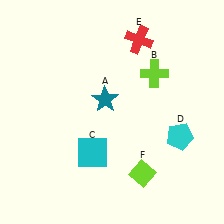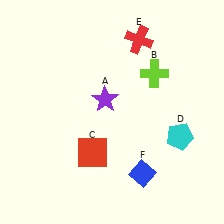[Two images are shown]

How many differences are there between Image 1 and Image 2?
There are 3 differences between the two images.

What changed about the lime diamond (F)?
In Image 1, F is lime. In Image 2, it changed to blue.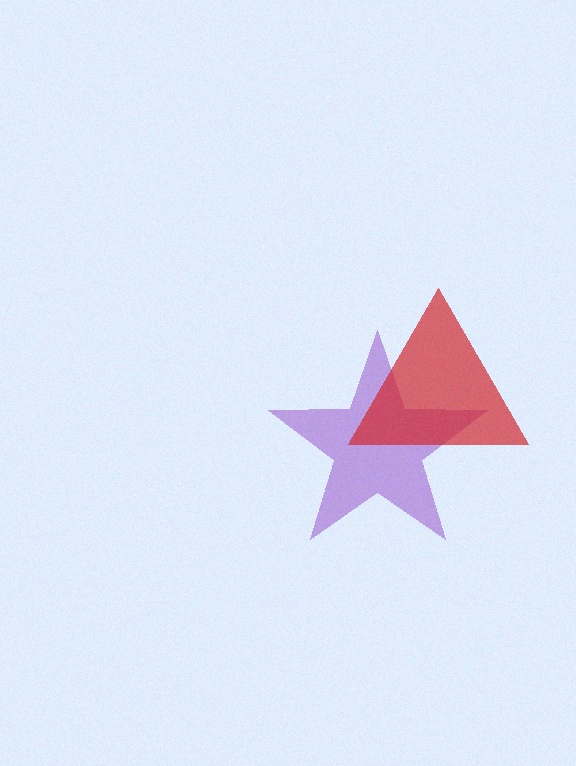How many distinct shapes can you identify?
There are 2 distinct shapes: a purple star, a red triangle.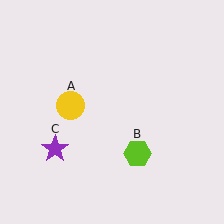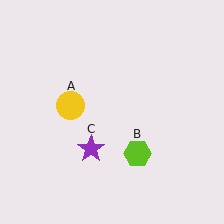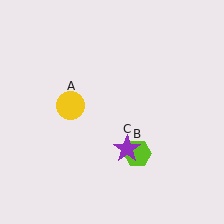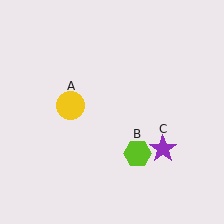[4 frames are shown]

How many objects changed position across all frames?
1 object changed position: purple star (object C).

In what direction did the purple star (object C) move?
The purple star (object C) moved right.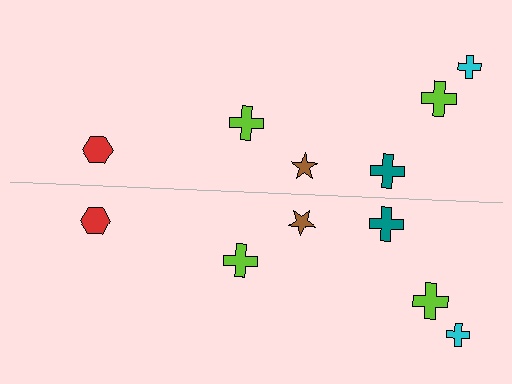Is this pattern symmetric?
Yes, this pattern has bilateral (reflection) symmetry.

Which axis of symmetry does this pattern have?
The pattern has a horizontal axis of symmetry running through the center of the image.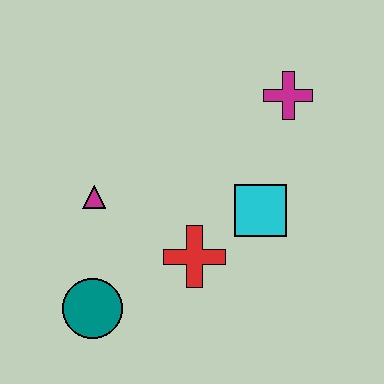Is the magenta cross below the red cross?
No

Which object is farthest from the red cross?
The magenta cross is farthest from the red cross.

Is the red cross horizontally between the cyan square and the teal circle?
Yes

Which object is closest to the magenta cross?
The cyan square is closest to the magenta cross.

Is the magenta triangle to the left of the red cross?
Yes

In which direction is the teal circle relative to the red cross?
The teal circle is to the left of the red cross.